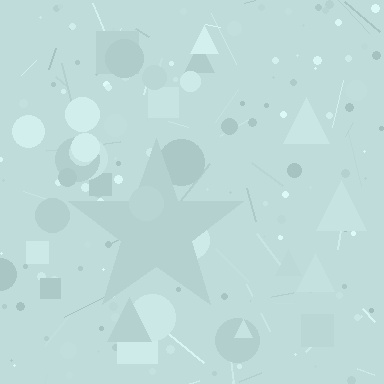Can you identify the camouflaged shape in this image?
The camouflaged shape is a star.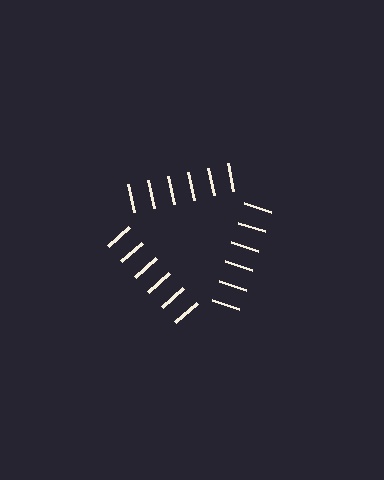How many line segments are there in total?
18 — 6 along each of the 3 edges.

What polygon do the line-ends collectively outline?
An illusory triangle — the line segments terminate on its edges but no continuous stroke is drawn.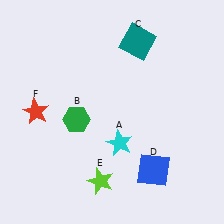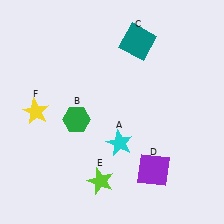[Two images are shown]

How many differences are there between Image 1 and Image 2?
There are 2 differences between the two images.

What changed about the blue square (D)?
In Image 1, D is blue. In Image 2, it changed to purple.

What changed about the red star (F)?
In Image 1, F is red. In Image 2, it changed to yellow.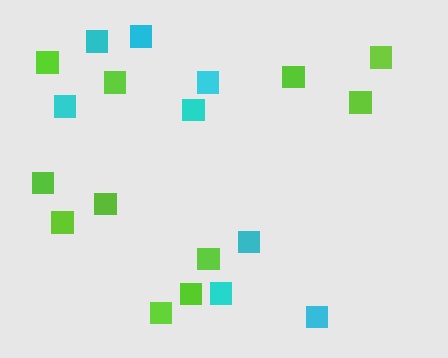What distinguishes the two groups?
There are 2 groups: one group of lime squares (11) and one group of cyan squares (8).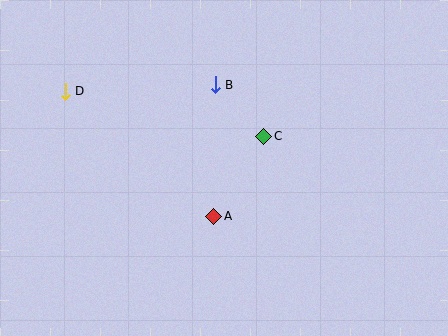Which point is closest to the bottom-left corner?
Point A is closest to the bottom-left corner.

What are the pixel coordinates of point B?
Point B is at (215, 85).